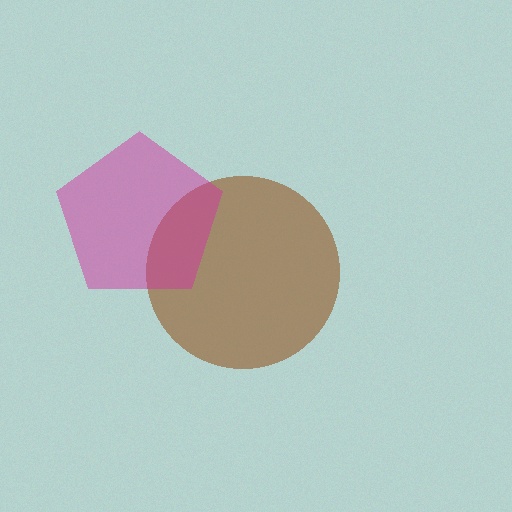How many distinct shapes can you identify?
There are 2 distinct shapes: a brown circle, a magenta pentagon.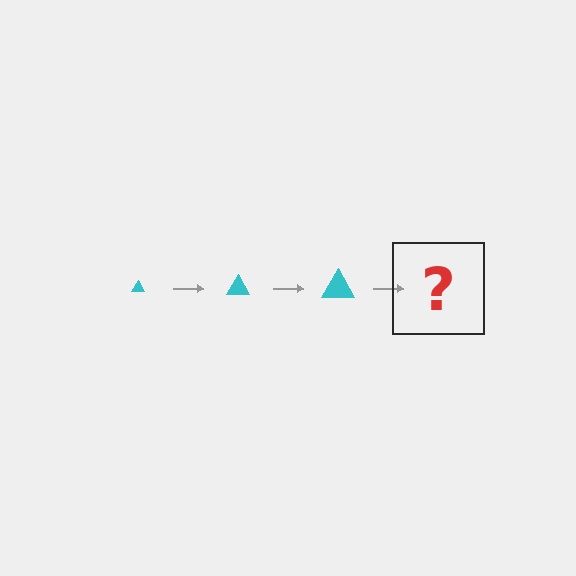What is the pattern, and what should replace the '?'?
The pattern is that the triangle gets progressively larger each step. The '?' should be a cyan triangle, larger than the previous one.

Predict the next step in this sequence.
The next step is a cyan triangle, larger than the previous one.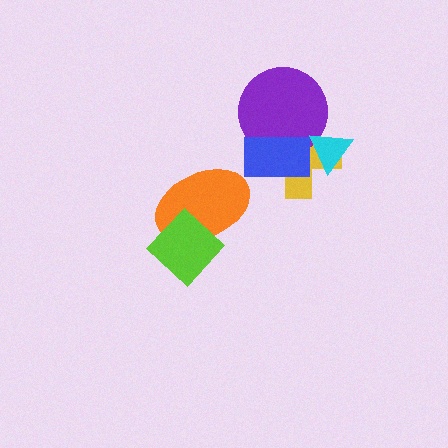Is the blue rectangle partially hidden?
No, no other shape covers it.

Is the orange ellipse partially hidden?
Yes, it is partially covered by another shape.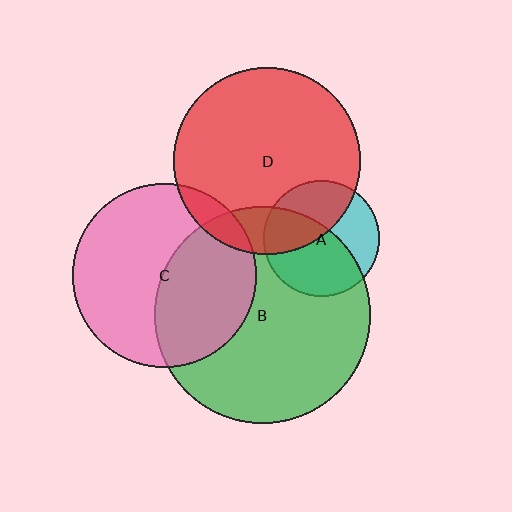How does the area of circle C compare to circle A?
Approximately 2.5 times.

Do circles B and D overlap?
Yes.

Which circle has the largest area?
Circle B (green).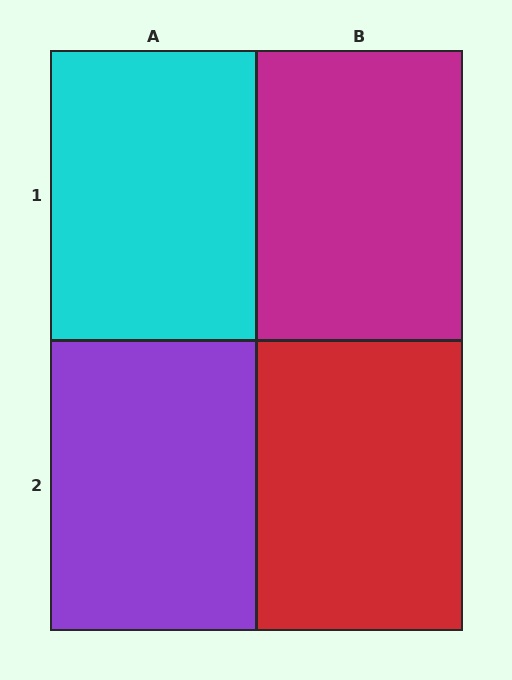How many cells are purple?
1 cell is purple.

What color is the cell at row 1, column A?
Cyan.